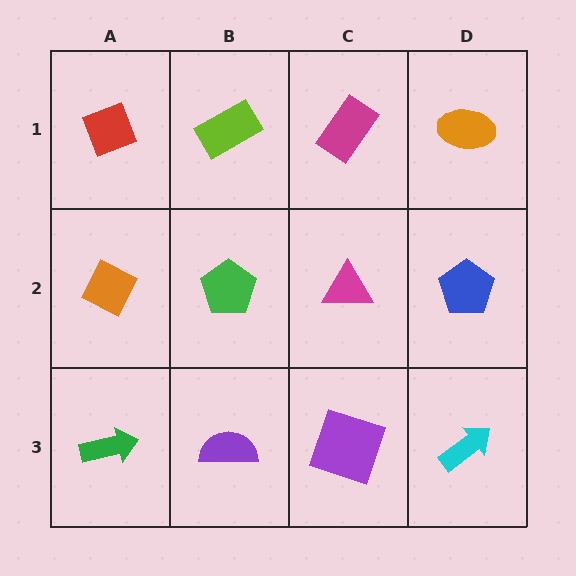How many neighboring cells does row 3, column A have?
2.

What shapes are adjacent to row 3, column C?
A magenta triangle (row 2, column C), a purple semicircle (row 3, column B), a cyan arrow (row 3, column D).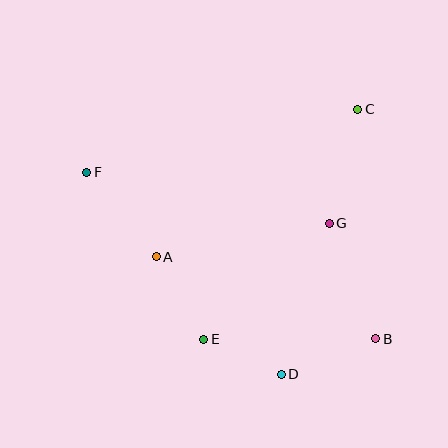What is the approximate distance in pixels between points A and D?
The distance between A and D is approximately 171 pixels.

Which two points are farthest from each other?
Points B and F are farthest from each other.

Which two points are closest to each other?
Points D and E are closest to each other.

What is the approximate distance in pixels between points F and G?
The distance between F and G is approximately 248 pixels.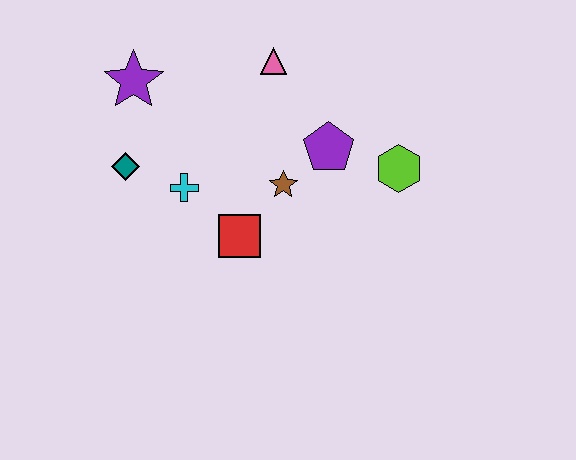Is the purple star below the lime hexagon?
No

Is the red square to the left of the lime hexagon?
Yes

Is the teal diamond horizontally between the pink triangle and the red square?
No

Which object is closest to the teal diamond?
The cyan cross is closest to the teal diamond.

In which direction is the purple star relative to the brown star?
The purple star is to the left of the brown star.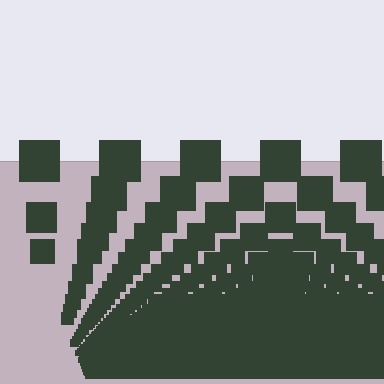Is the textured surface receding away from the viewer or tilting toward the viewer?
The surface appears to tilt toward the viewer. Texture elements get larger and sparser toward the top.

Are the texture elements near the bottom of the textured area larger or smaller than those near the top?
Smaller. The gradient is inverted — elements near the bottom are smaller and denser.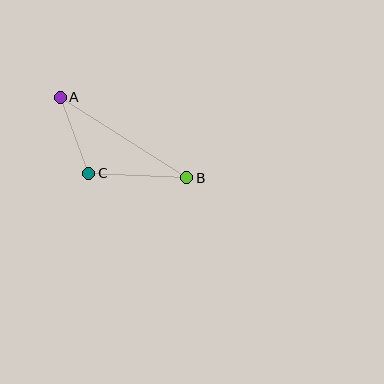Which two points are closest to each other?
Points A and C are closest to each other.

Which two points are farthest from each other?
Points A and B are farthest from each other.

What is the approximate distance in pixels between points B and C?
The distance between B and C is approximately 98 pixels.